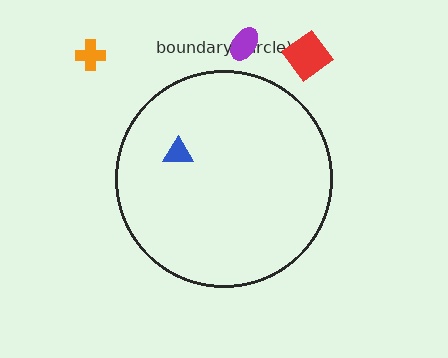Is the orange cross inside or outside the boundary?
Outside.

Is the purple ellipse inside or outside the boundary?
Outside.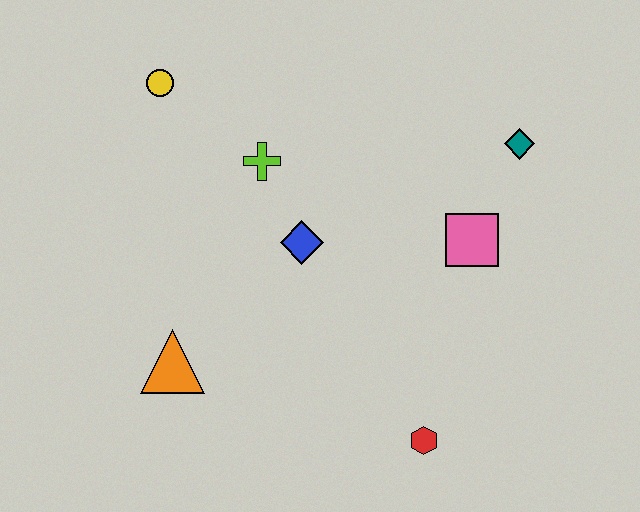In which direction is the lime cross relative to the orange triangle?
The lime cross is above the orange triangle.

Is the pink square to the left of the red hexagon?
No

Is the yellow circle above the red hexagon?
Yes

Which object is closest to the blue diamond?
The lime cross is closest to the blue diamond.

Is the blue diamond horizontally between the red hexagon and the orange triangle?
Yes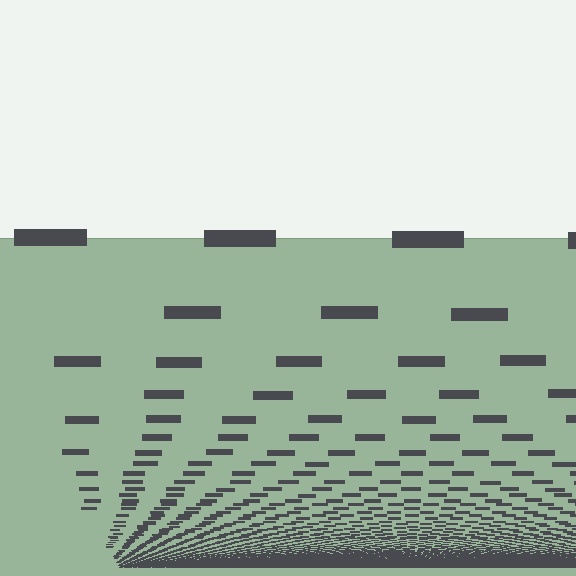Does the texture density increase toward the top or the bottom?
Density increases toward the bottom.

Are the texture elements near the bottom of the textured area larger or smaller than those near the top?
Smaller. The gradient is inverted — elements near the bottom are smaller and denser.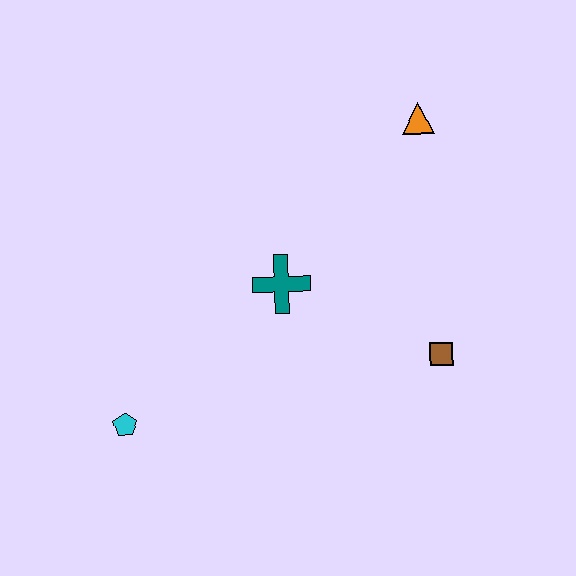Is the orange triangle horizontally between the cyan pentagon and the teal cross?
No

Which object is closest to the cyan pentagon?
The teal cross is closest to the cyan pentagon.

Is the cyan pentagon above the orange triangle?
No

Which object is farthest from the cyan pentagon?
The orange triangle is farthest from the cyan pentagon.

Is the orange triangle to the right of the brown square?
No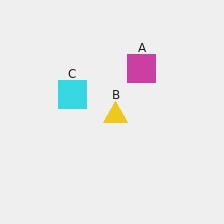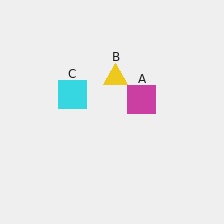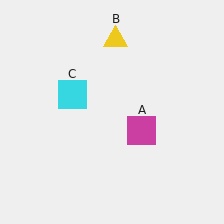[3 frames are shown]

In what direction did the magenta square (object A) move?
The magenta square (object A) moved down.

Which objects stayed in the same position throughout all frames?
Cyan square (object C) remained stationary.